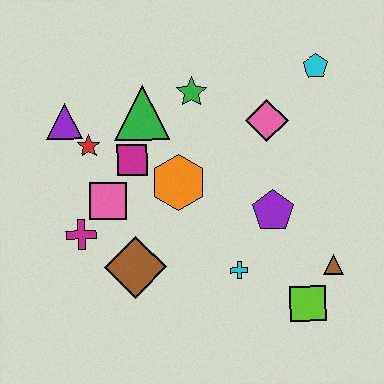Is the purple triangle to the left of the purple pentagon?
Yes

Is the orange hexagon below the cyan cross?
No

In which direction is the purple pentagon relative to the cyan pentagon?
The purple pentagon is below the cyan pentagon.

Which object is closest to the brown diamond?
The magenta cross is closest to the brown diamond.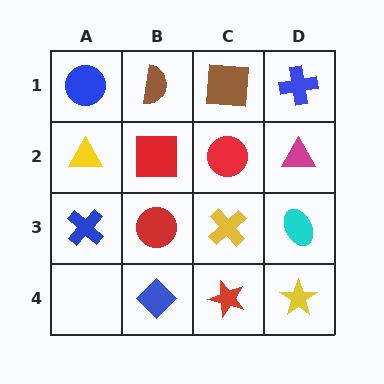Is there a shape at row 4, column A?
No, that cell is empty.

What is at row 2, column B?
A red square.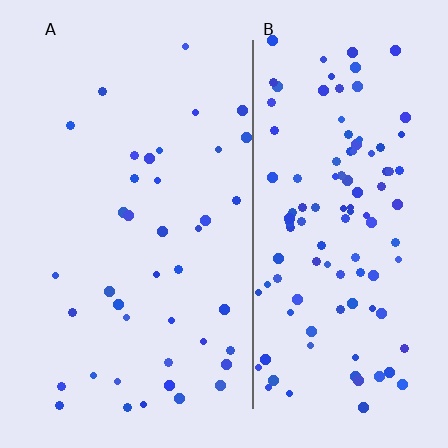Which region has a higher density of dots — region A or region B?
B (the right).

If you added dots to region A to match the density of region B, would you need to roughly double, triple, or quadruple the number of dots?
Approximately triple.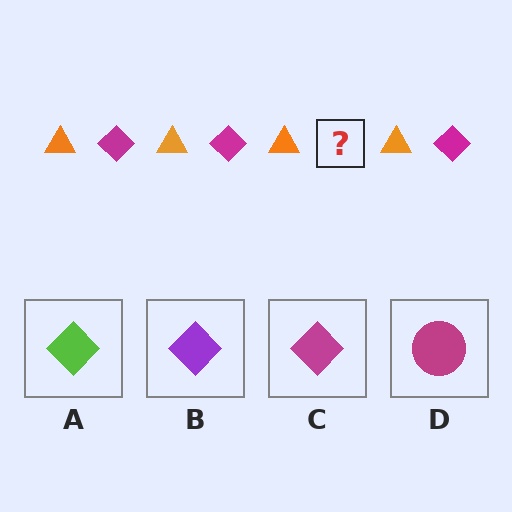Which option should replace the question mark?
Option C.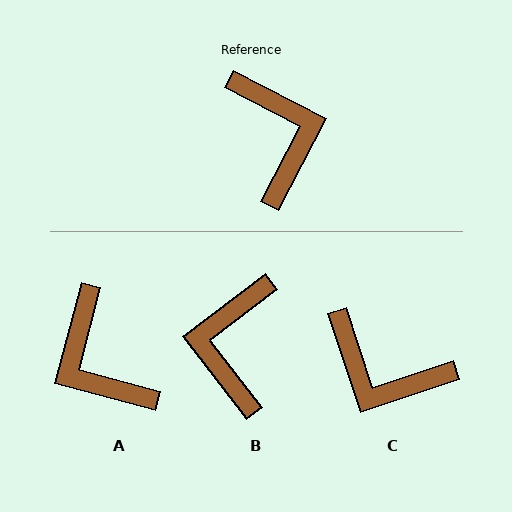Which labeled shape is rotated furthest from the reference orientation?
A, about 167 degrees away.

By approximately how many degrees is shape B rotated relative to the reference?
Approximately 155 degrees counter-clockwise.